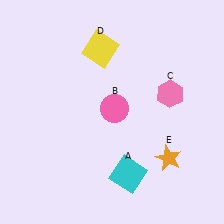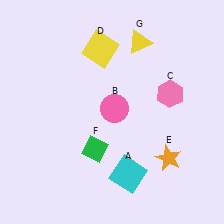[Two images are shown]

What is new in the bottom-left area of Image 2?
A green diamond (F) was added in the bottom-left area of Image 2.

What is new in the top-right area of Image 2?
A yellow triangle (G) was added in the top-right area of Image 2.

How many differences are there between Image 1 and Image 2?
There are 2 differences between the two images.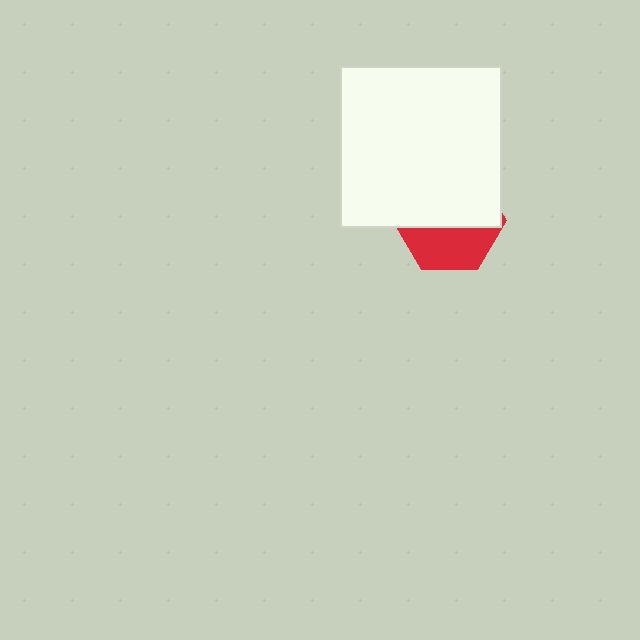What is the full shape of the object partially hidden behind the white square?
The partially hidden object is a red hexagon.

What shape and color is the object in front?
The object in front is a white square.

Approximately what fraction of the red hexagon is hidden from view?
Roughly 59% of the red hexagon is hidden behind the white square.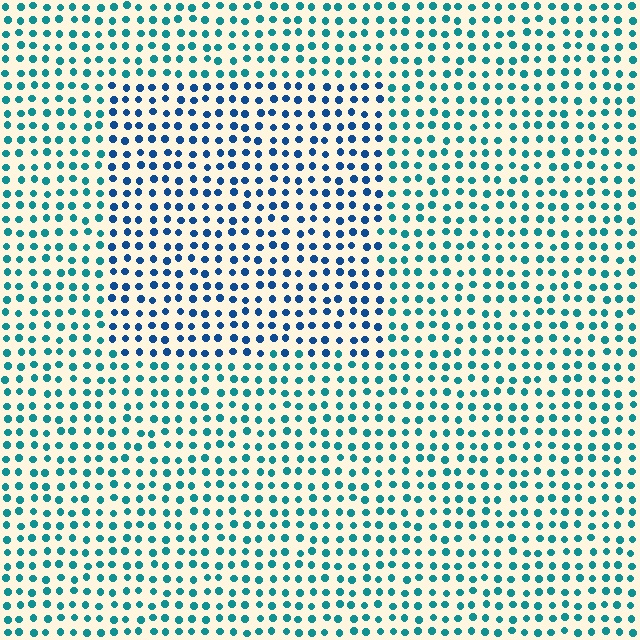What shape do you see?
I see a rectangle.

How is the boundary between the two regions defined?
The boundary is defined purely by a slight shift in hue (about 33 degrees). Spacing, size, and orientation are identical on both sides.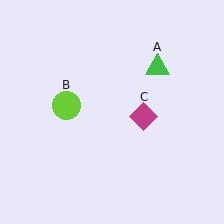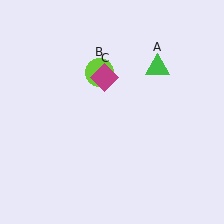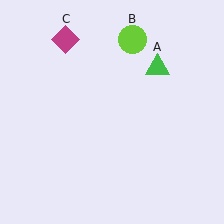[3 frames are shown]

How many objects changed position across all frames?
2 objects changed position: lime circle (object B), magenta diamond (object C).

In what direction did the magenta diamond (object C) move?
The magenta diamond (object C) moved up and to the left.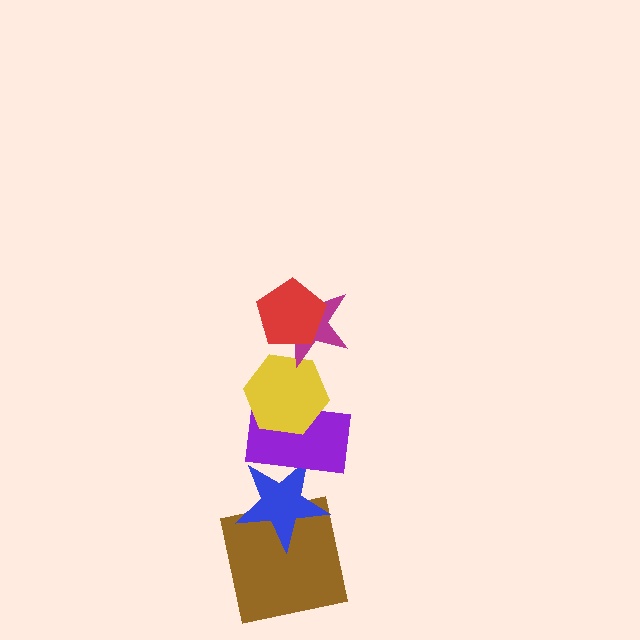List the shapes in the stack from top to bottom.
From top to bottom: the red pentagon, the magenta star, the yellow hexagon, the purple rectangle, the blue star, the brown square.